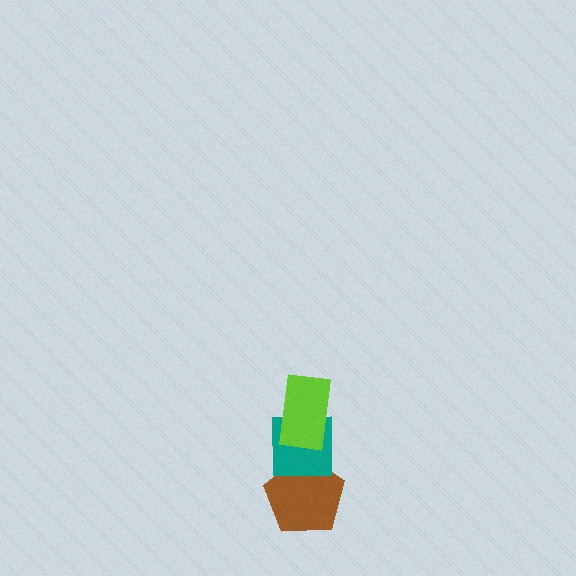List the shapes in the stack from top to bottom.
From top to bottom: the lime rectangle, the teal square, the brown pentagon.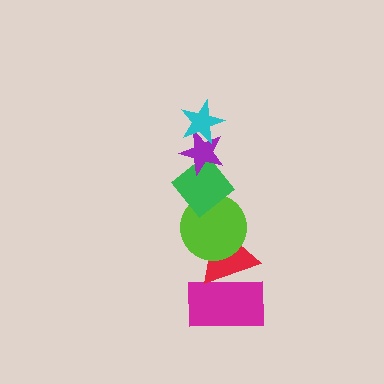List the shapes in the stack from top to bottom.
From top to bottom: the cyan star, the purple star, the green diamond, the lime circle, the red triangle, the magenta rectangle.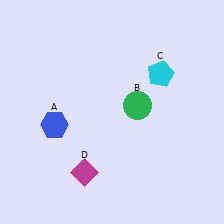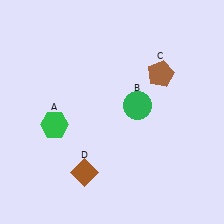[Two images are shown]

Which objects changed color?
A changed from blue to green. C changed from cyan to brown. D changed from magenta to brown.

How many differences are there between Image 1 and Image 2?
There are 3 differences between the two images.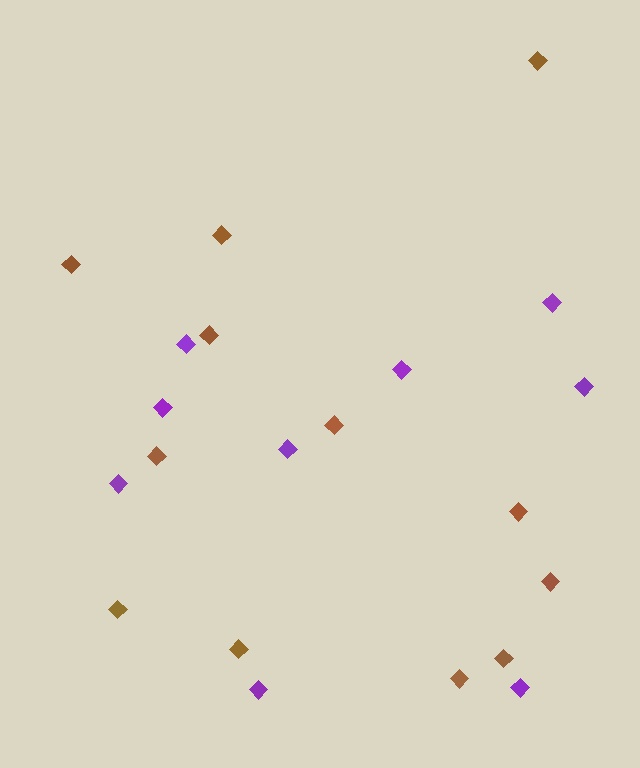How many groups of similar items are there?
There are 2 groups: one group of brown diamonds (12) and one group of purple diamonds (9).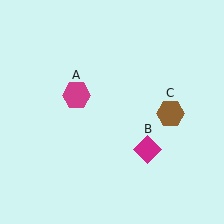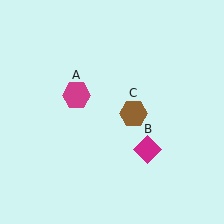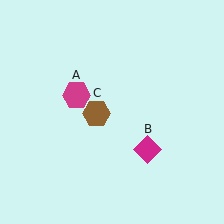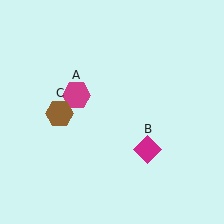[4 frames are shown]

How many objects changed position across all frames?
1 object changed position: brown hexagon (object C).